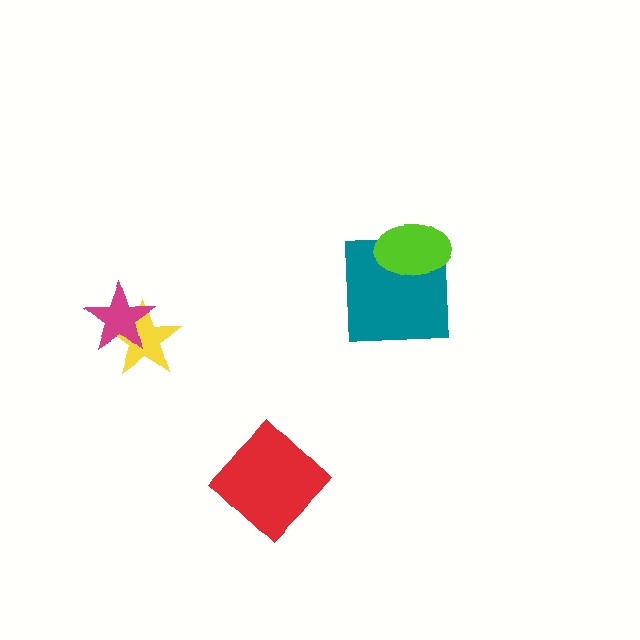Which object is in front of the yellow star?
The magenta star is in front of the yellow star.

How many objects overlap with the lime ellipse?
1 object overlaps with the lime ellipse.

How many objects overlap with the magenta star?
1 object overlaps with the magenta star.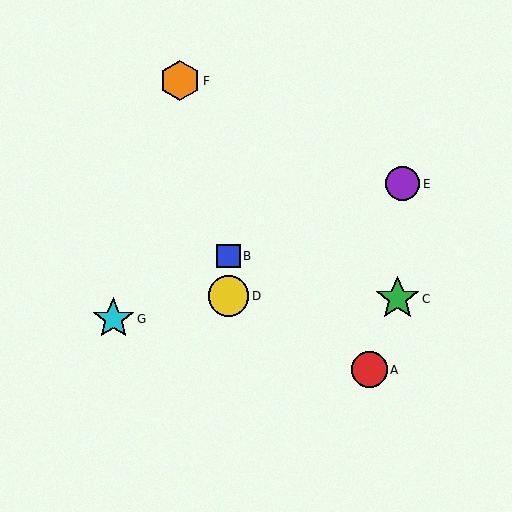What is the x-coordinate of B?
Object B is at x≈228.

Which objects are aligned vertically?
Objects B, D are aligned vertically.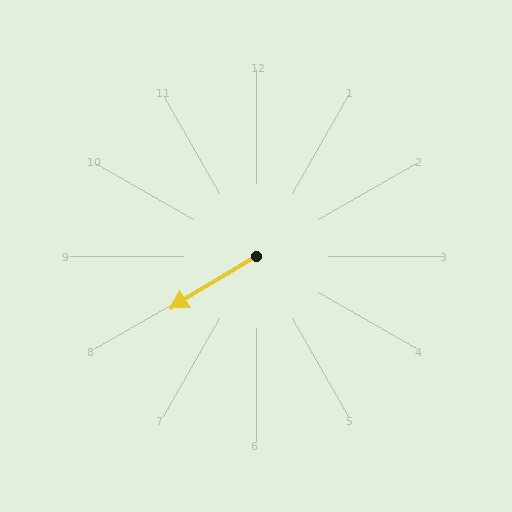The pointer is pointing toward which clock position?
Roughly 8 o'clock.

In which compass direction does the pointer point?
Southwest.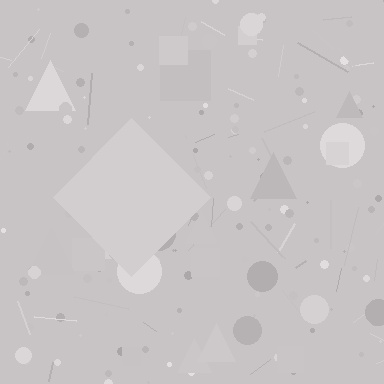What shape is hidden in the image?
A diamond is hidden in the image.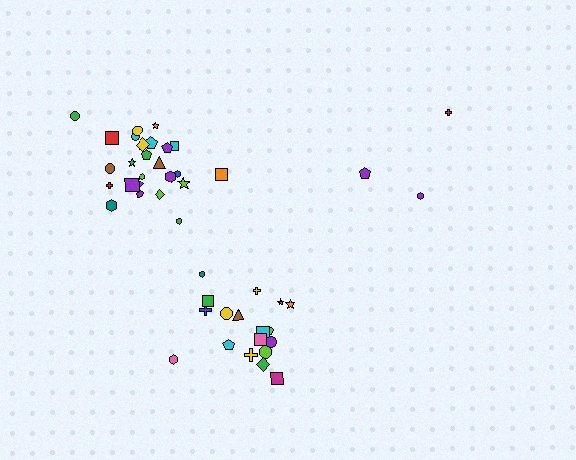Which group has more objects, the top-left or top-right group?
The top-left group.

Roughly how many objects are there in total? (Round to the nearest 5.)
Roughly 45 objects in total.